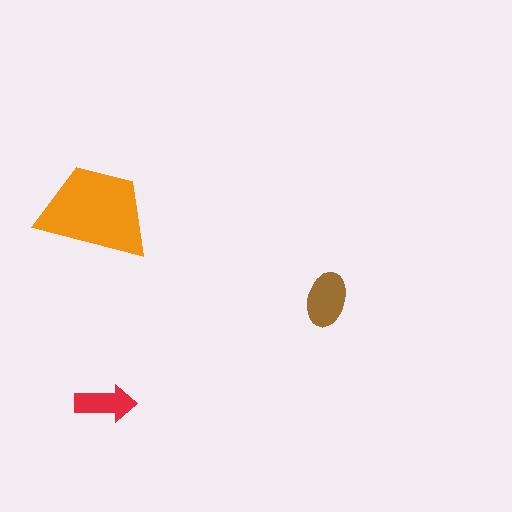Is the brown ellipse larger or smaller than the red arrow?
Larger.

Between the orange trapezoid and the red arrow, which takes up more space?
The orange trapezoid.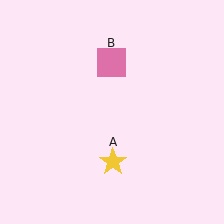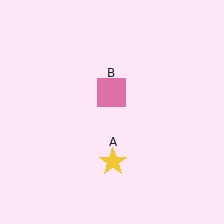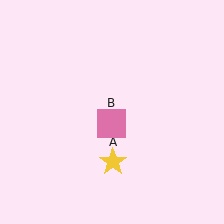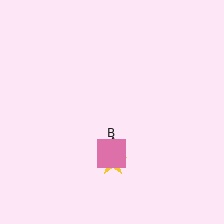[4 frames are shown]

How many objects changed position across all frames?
1 object changed position: pink square (object B).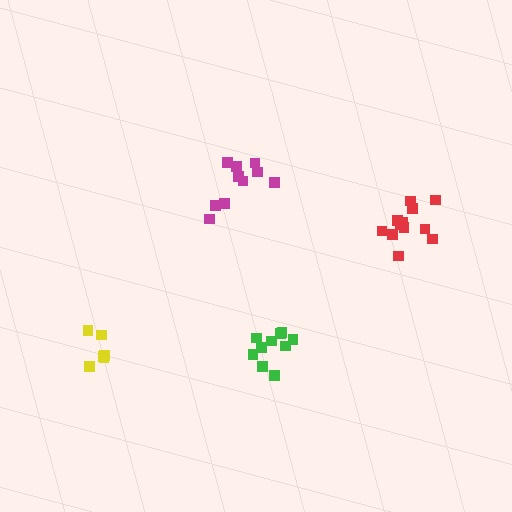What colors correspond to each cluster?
The clusters are colored: green, red, yellow, magenta.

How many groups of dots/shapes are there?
There are 4 groups.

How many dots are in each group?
Group 1: 10 dots, Group 2: 12 dots, Group 3: 6 dots, Group 4: 10 dots (38 total).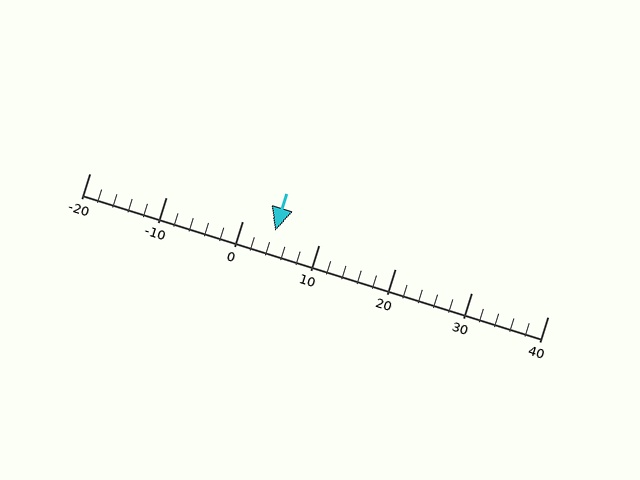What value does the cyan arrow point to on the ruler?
The cyan arrow points to approximately 4.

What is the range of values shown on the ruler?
The ruler shows values from -20 to 40.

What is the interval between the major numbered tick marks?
The major tick marks are spaced 10 units apart.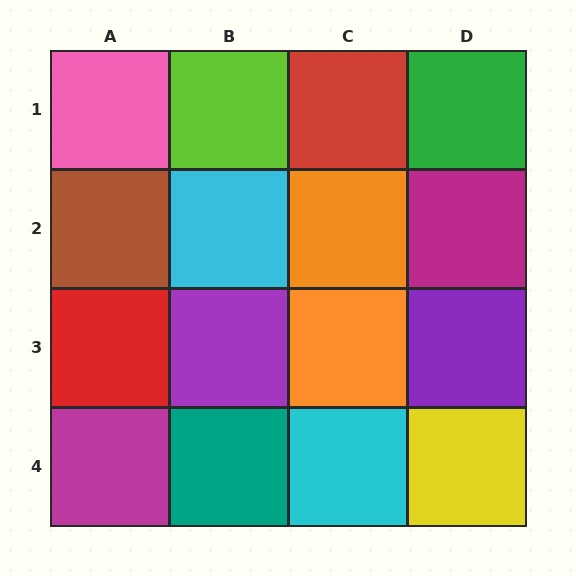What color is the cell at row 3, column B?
Purple.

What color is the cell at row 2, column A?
Brown.